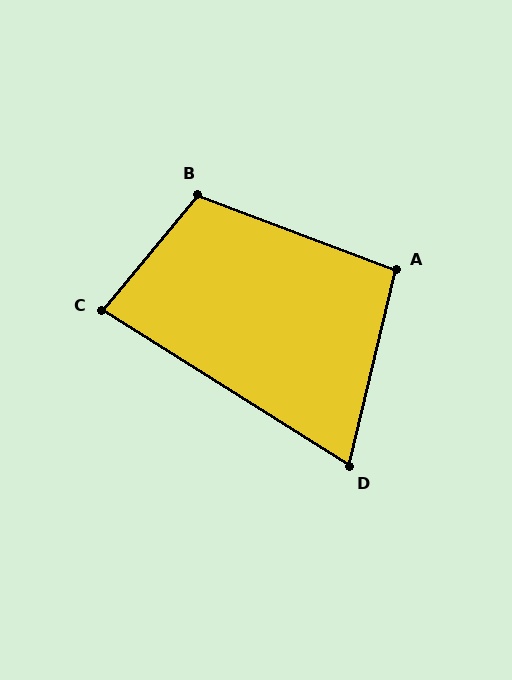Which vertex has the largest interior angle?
B, at approximately 109 degrees.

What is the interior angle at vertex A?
Approximately 97 degrees (obtuse).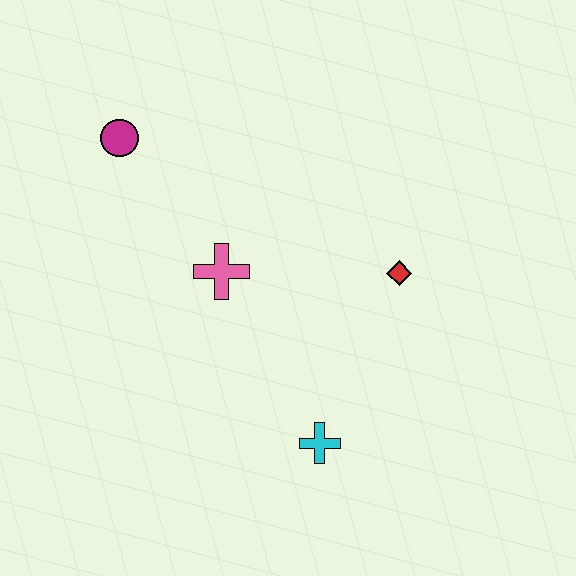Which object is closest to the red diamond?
The pink cross is closest to the red diamond.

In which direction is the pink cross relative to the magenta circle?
The pink cross is below the magenta circle.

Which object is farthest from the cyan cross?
The magenta circle is farthest from the cyan cross.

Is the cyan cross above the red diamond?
No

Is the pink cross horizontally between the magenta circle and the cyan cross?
Yes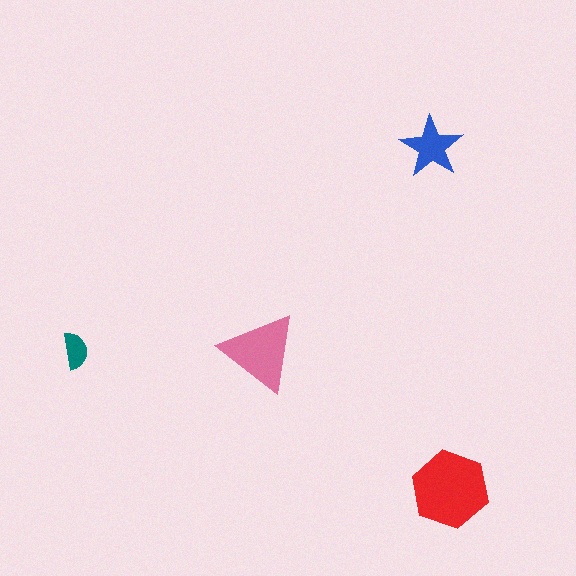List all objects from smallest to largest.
The teal semicircle, the blue star, the pink triangle, the red hexagon.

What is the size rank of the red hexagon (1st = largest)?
1st.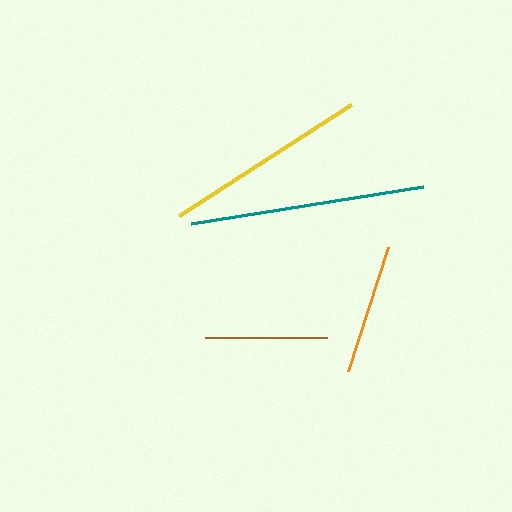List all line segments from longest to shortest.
From longest to shortest: teal, yellow, orange, brown.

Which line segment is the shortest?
The brown line is the shortest at approximately 122 pixels.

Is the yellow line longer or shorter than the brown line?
The yellow line is longer than the brown line.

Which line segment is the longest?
The teal line is the longest at approximately 235 pixels.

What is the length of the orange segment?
The orange segment is approximately 131 pixels long.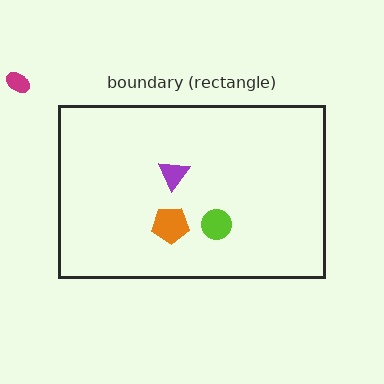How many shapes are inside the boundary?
3 inside, 1 outside.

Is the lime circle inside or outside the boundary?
Inside.